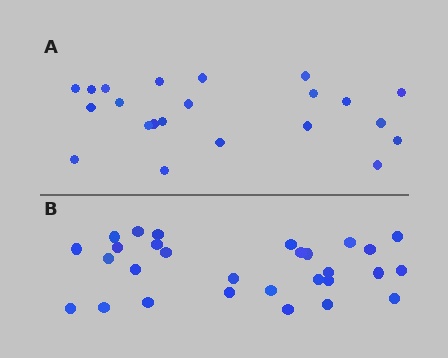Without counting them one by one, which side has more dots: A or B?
Region B (the bottom region) has more dots.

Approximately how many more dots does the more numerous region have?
Region B has roughly 8 or so more dots than region A.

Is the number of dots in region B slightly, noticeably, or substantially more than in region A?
Region B has noticeably more, but not dramatically so. The ratio is roughly 1.3 to 1.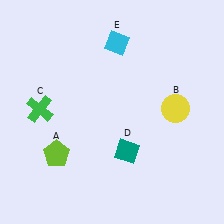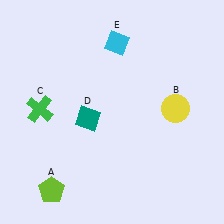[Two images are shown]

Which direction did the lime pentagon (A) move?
The lime pentagon (A) moved down.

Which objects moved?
The objects that moved are: the lime pentagon (A), the teal diamond (D).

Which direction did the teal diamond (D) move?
The teal diamond (D) moved left.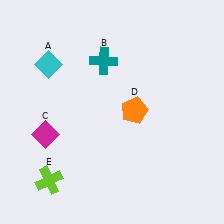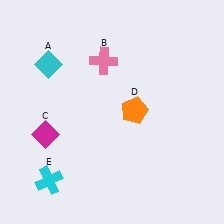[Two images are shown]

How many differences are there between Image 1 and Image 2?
There are 2 differences between the two images.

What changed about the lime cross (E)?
In Image 1, E is lime. In Image 2, it changed to cyan.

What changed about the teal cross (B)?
In Image 1, B is teal. In Image 2, it changed to pink.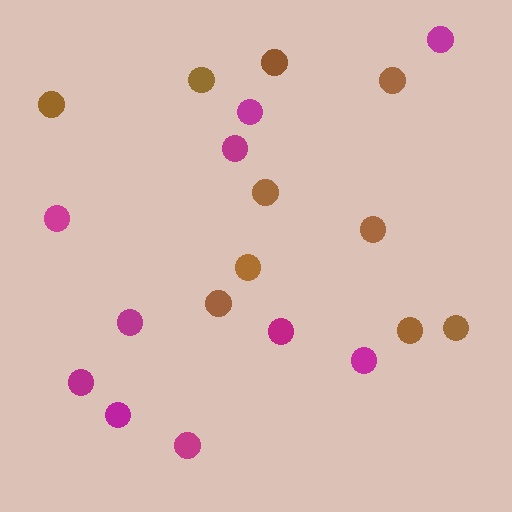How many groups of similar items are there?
There are 2 groups: one group of magenta circles (10) and one group of brown circles (10).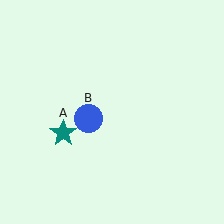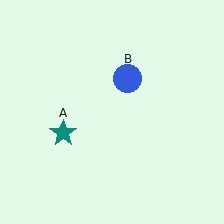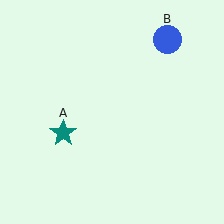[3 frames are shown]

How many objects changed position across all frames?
1 object changed position: blue circle (object B).